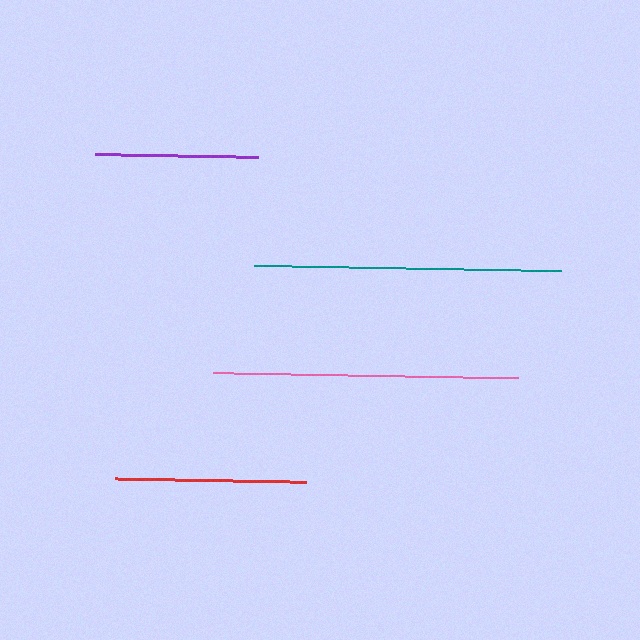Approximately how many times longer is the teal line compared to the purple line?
The teal line is approximately 1.9 times the length of the purple line.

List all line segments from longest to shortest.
From longest to shortest: teal, pink, red, purple.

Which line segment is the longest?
The teal line is the longest at approximately 307 pixels.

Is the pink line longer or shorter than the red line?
The pink line is longer than the red line.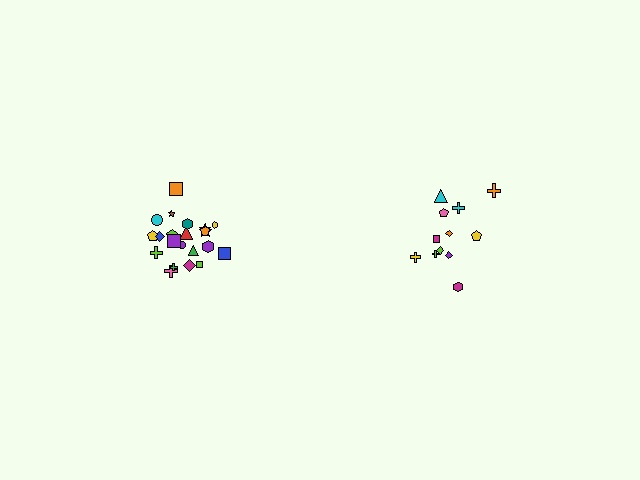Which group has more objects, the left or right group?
The left group.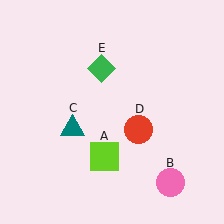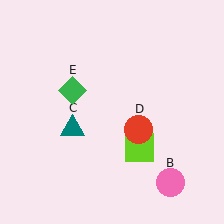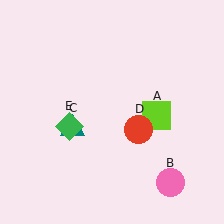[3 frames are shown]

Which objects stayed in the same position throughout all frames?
Pink circle (object B) and teal triangle (object C) and red circle (object D) remained stationary.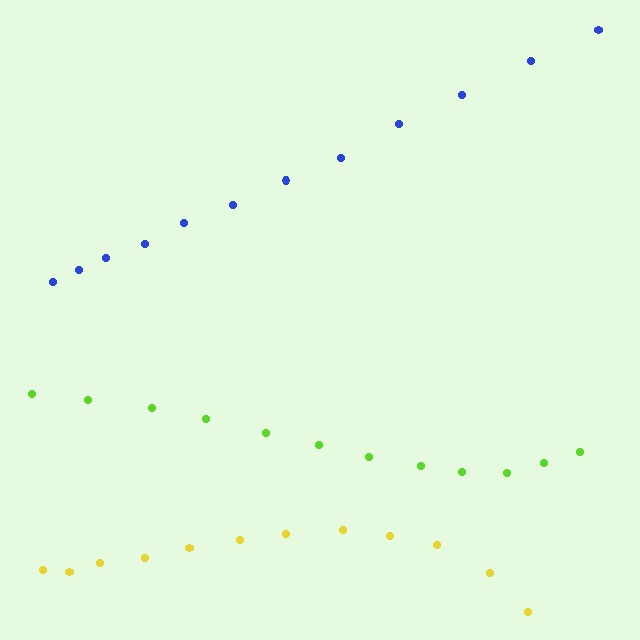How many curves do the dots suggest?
There are 3 distinct paths.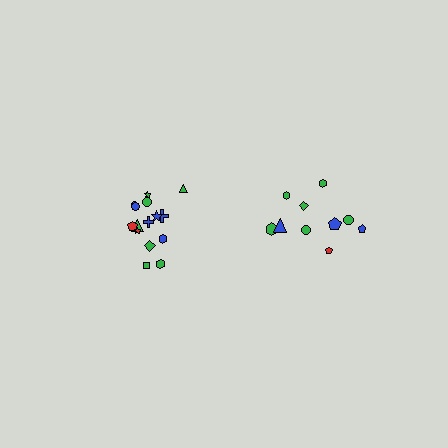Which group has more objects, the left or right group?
The left group.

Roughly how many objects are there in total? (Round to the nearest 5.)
Roughly 25 objects in total.